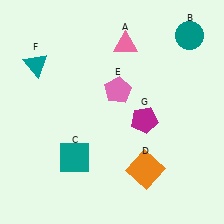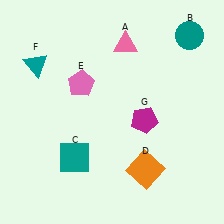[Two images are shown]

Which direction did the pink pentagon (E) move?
The pink pentagon (E) moved left.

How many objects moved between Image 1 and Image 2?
1 object moved between the two images.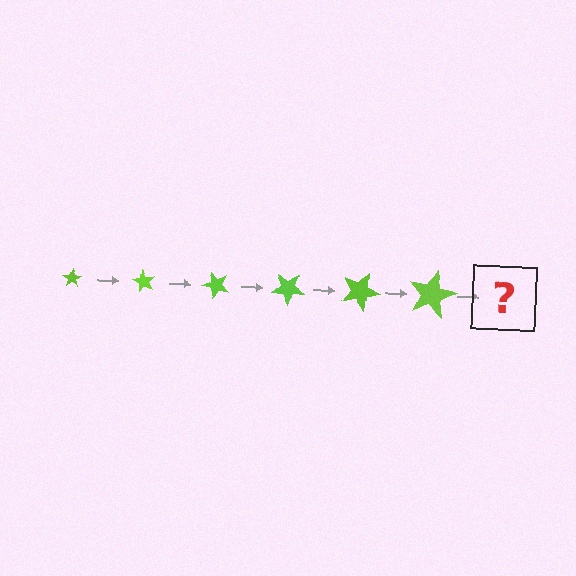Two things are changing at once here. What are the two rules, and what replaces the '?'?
The two rules are that the star grows larger each step and it rotates 60 degrees each step. The '?' should be a star, larger than the previous one and rotated 360 degrees from the start.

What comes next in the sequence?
The next element should be a star, larger than the previous one and rotated 360 degrees from the start.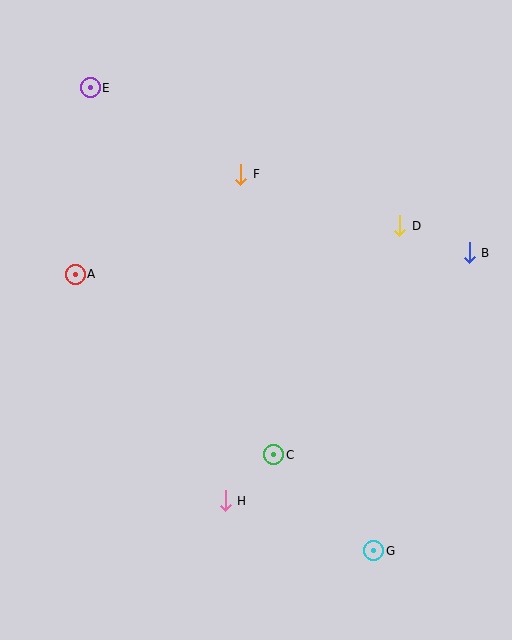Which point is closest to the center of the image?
Point C at (274, 455) is closest to the center.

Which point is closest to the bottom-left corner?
Point H is closest to the bottom-left corner.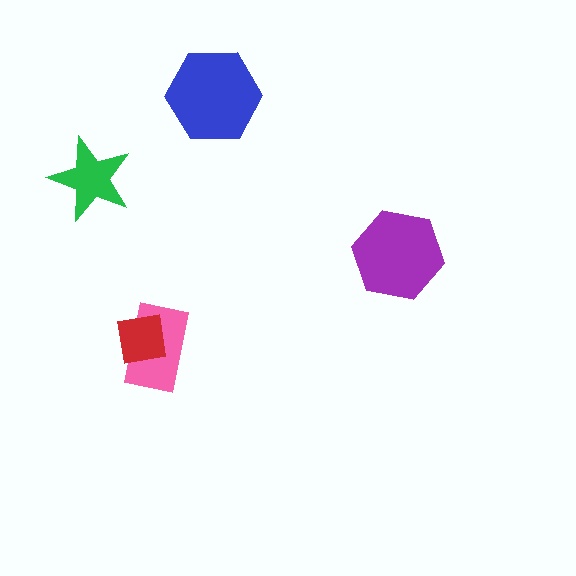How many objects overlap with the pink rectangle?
1 object overlaps with the pink rectangle.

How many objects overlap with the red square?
1 object overlaps with the red square.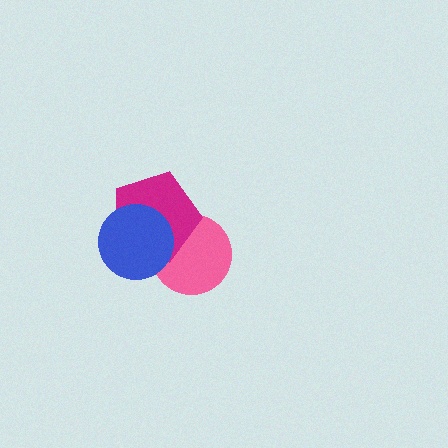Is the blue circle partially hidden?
No, no other shape covers it.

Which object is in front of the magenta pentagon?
The blue circle is in front of the magenta pentagon.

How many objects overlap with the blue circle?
2 objects overlap with the blue circle.